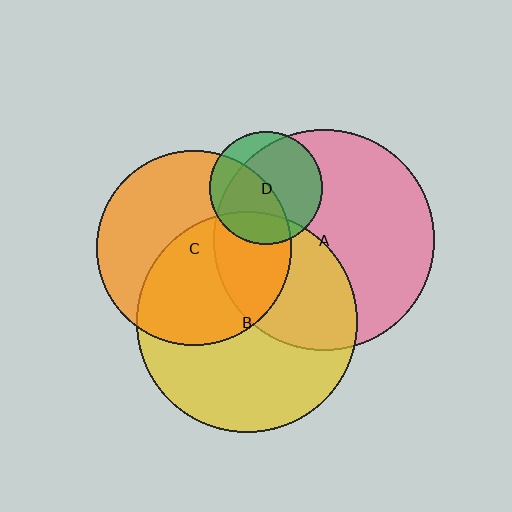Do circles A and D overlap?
Yes.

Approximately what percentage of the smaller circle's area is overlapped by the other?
Approximately 80%.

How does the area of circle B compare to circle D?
Approximately 3.8 times.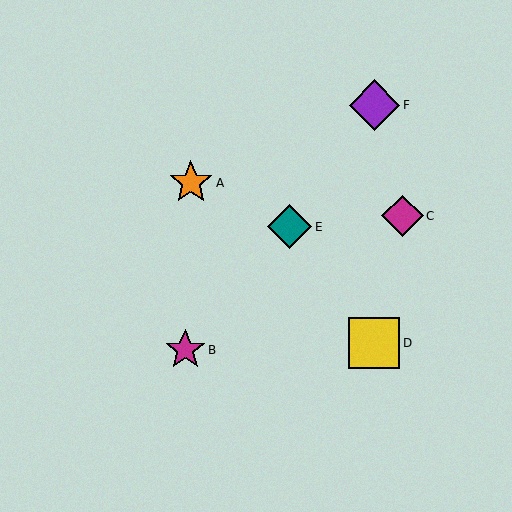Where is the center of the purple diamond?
The center of the purple diamond is at (374, 105).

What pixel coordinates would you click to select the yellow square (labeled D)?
Click at (374, 343) to select the yellow square D.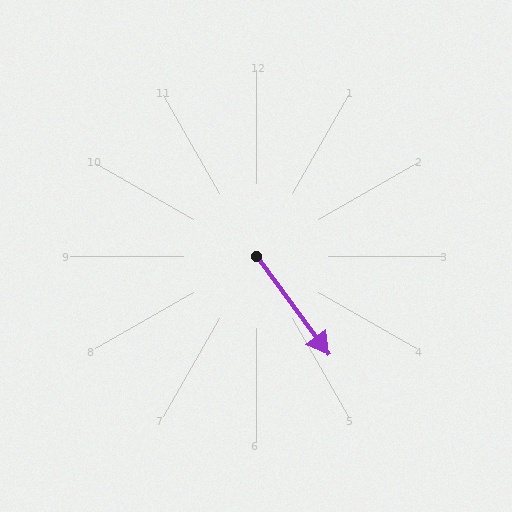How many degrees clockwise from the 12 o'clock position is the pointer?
Approximately 144 degrees.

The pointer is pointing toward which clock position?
Roughly 5 o'clock.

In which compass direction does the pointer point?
Southeast.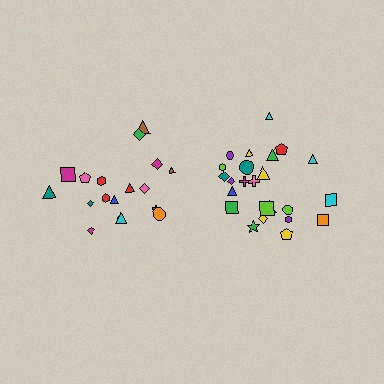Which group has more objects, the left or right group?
The right group.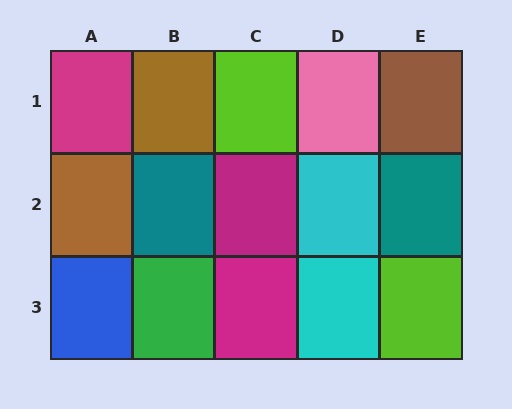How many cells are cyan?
2 cells are cyan.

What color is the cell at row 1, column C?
Lime.